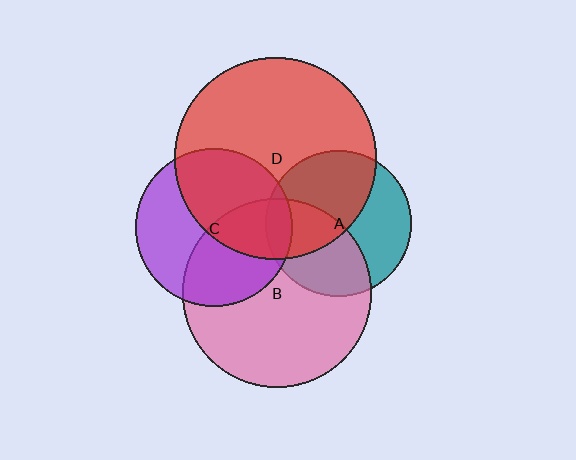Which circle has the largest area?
Circle D (red).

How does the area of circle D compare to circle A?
Approximately 1.9 times.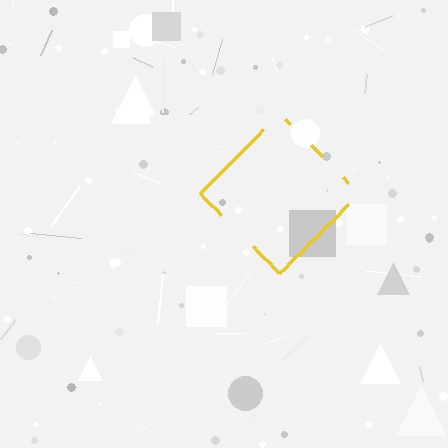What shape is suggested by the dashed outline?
The dashed outline suggests a diamond.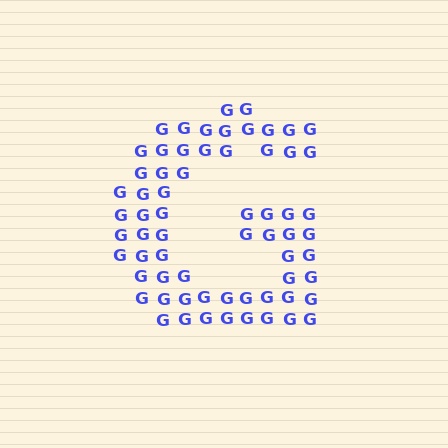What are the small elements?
The small elements are letter G's.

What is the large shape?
The large shape is the letter G.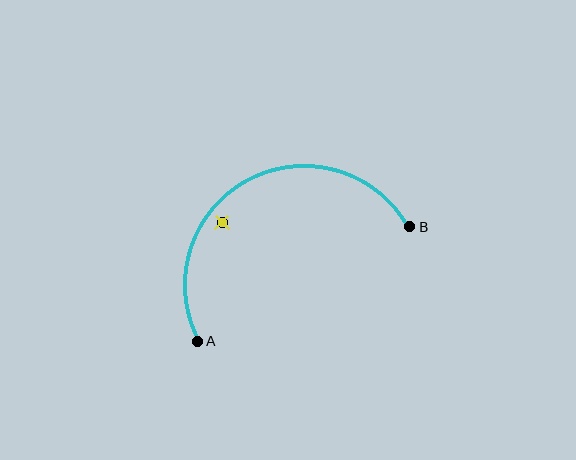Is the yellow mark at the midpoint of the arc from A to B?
No — the yellow mark does not lie on the arc at all. It sits slightly inside the curve.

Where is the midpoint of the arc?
The arc midpoint is the point on the curve farthest from the straight line joining A and B. It sits above that line.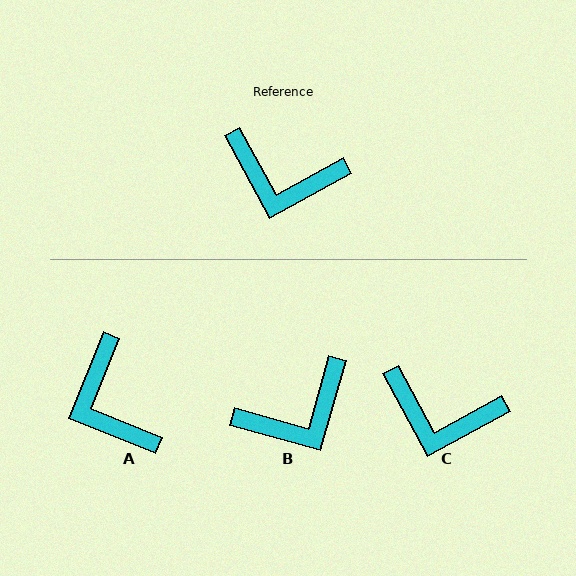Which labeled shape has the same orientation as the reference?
C.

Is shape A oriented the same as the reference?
No, it is off by about 51 degrees.